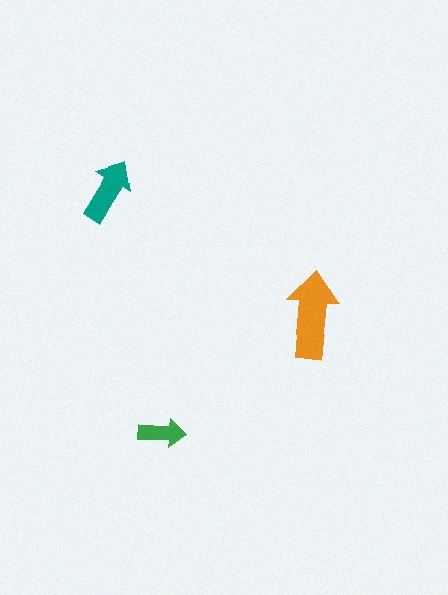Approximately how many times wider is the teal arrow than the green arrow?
About 1.5 times wider.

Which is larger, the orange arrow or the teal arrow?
The orange one.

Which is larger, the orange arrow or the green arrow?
The orange one.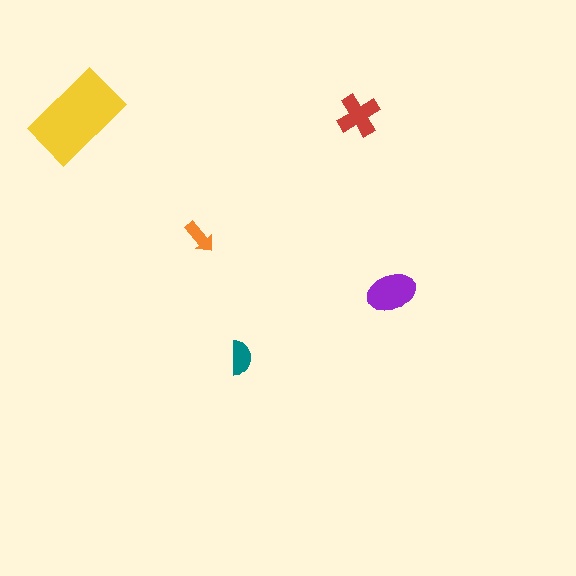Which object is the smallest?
The orange arrow.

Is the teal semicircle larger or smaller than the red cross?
Smaller.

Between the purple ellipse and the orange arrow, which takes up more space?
The purple ellipse.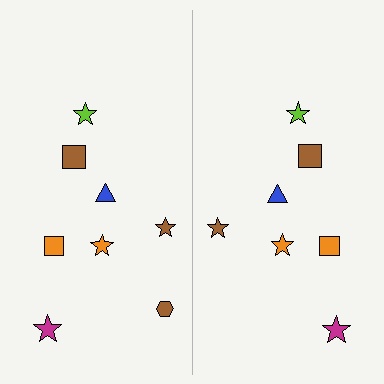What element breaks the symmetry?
A brown hexagon is missing from the right side.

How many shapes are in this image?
There are 15 shapes in this image.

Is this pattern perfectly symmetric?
No, the pattern is not perfectly symmetric. A brown hexagon is missing from the right side.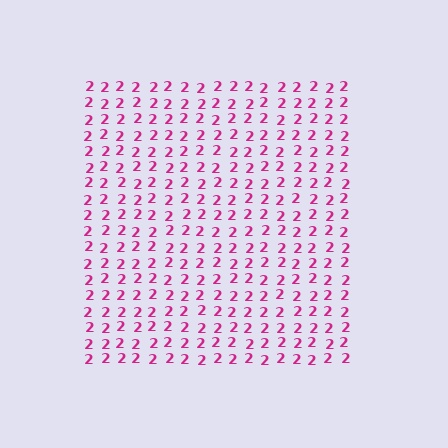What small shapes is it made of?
It is made of small digit 2's.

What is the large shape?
The large shape is a square.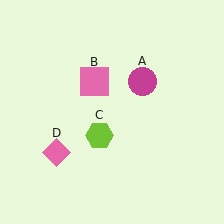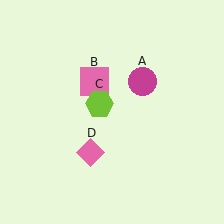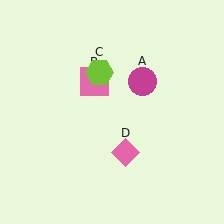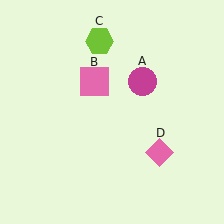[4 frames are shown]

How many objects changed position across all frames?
2 objects changed position: lime hexagon (object C), pink diamond (object D).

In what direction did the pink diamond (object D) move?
The pink diamond (object D) moved right.